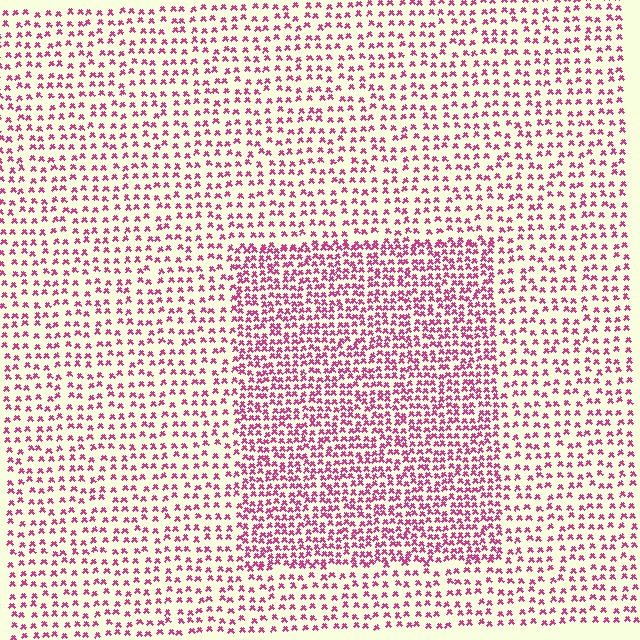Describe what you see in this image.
The image contains small magenta elements arranged at two different densities. A rectangle-shaped region is visible where the elements are more densely packed than the surrounding area.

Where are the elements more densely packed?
The elements are more densely packed inside the rectangle boundary.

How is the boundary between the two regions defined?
The boundary is defined by a change in element density (approximately 1.8x ratio). All elements are the same color, size, and shape.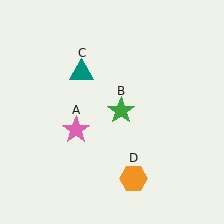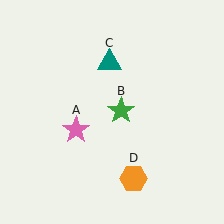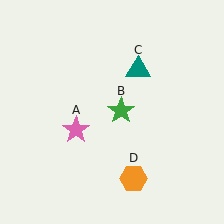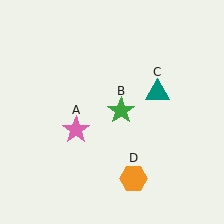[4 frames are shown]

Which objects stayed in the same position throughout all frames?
Pink star (object A) and green star (object B) and orange hexagon (object D) remained stationary.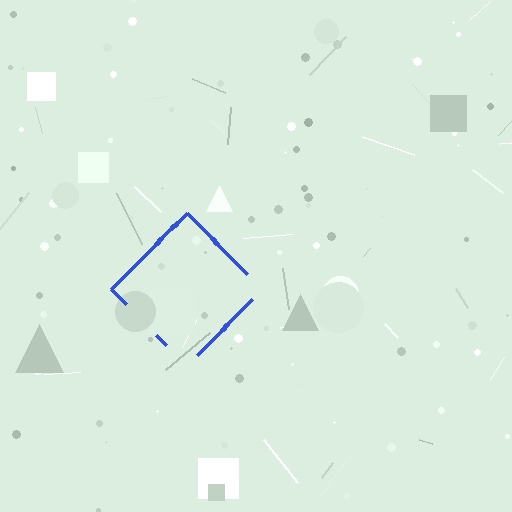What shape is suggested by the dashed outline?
The dashed outline suggests a diamond.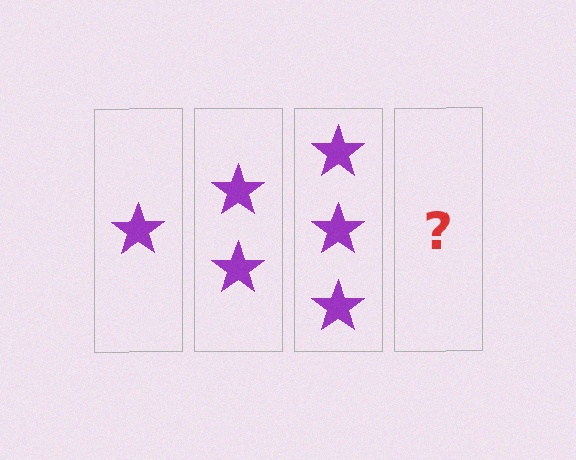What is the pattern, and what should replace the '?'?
The pattern is that each step adds one more star. The '?' should be 4 stars.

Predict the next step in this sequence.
The next step is 4 stars.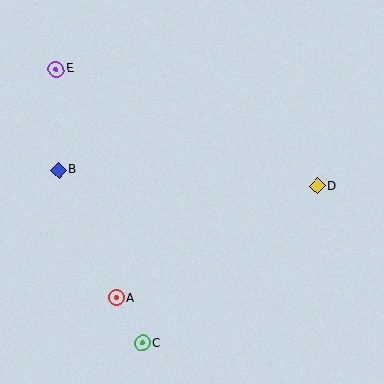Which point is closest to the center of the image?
Point D at (317, 186) is closest to the center.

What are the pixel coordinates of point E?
Point E is at (56, 69).